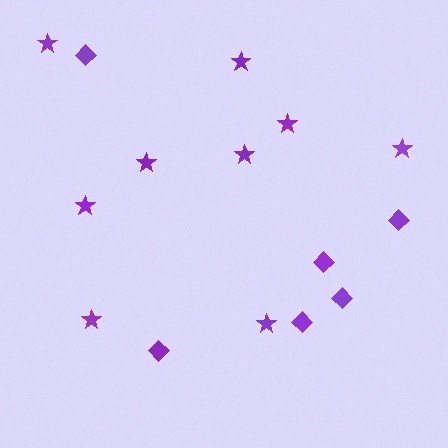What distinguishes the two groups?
There are 2 groups: one group of diamonds (6) and one group of stars (9).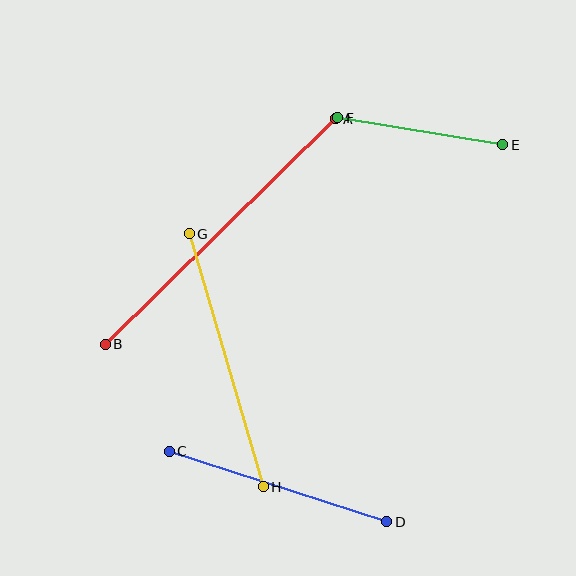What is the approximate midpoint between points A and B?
The midpoint is at approximately (220, 232) pixels.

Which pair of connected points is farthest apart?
Points A and B are farthest apart.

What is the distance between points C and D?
The distance is approximately 228 pixels.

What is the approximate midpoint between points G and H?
The midpoint is at approximately (226, 360) pixels.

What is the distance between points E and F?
The distance is approximately 167 pixels.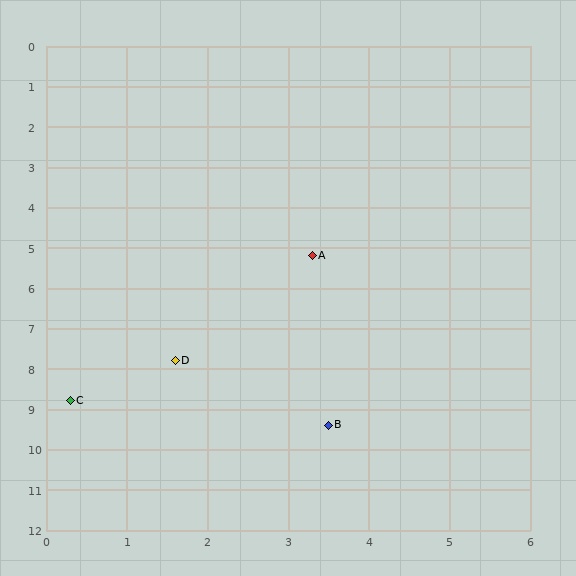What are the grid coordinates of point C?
Point C is at approximately (0.3, 8.8).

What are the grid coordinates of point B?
Point B is at approximately (3.5, 9.4).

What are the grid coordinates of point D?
Point D is at approximately (1.6, 7.8).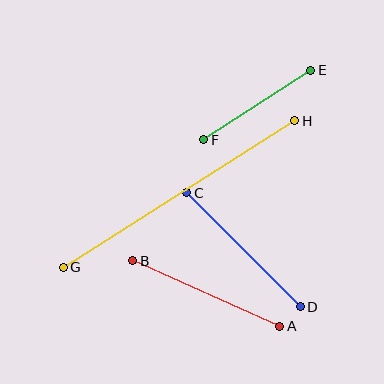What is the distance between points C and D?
The distance is approximately 161 pixels.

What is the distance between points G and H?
The distance is approximately 274 pixels.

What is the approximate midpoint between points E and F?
The midpoint is at approximately (257, 105) pixels.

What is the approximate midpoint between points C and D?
The midpoint is at approximately (244, 250) pixels.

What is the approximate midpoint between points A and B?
The midpoint is at approximately (206, 293) pixels.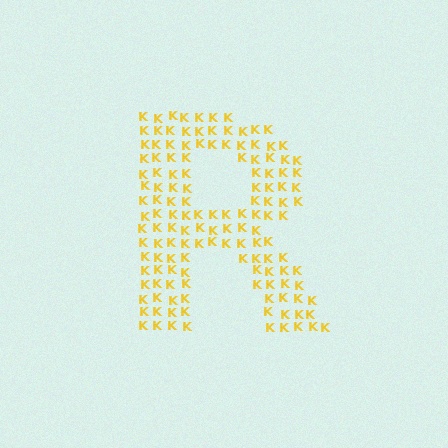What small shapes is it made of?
It is made of small letter K's.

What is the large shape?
The large shape is the letter R.